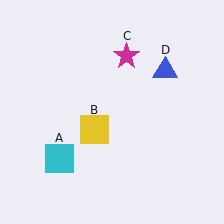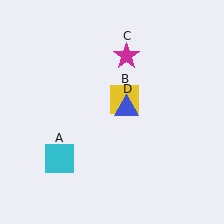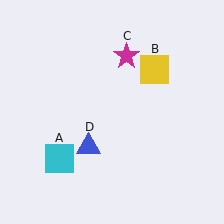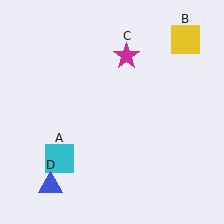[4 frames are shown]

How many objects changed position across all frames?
2 objects changed position: yellow square (object B), blue triangle (object D).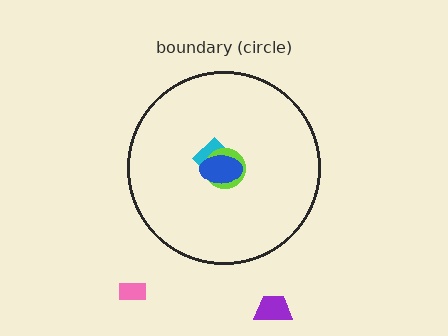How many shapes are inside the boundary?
3 inside, 2 outside.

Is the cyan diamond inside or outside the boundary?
Inside.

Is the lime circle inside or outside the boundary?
Inside.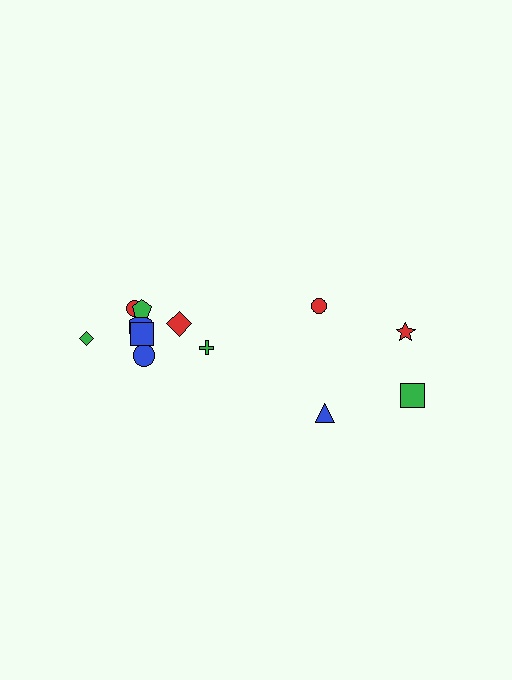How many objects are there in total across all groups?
There are 12 objects.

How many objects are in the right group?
There are 4 objects.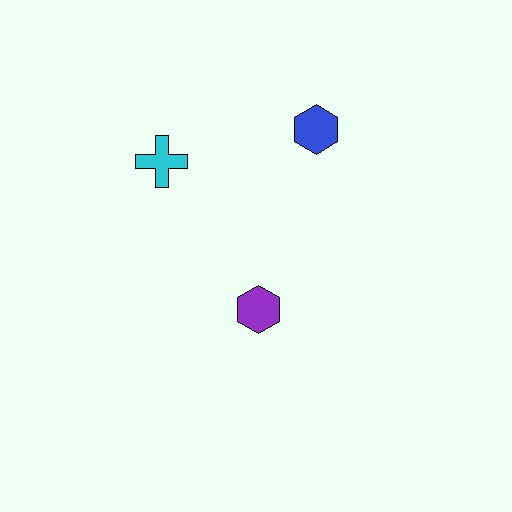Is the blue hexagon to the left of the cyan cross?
No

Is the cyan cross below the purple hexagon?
No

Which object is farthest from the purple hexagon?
The blue hexagon is farthest from the purple hexagon.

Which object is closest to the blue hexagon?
The cyan cross is closest to the blue hexagon.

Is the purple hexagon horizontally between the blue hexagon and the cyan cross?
Yes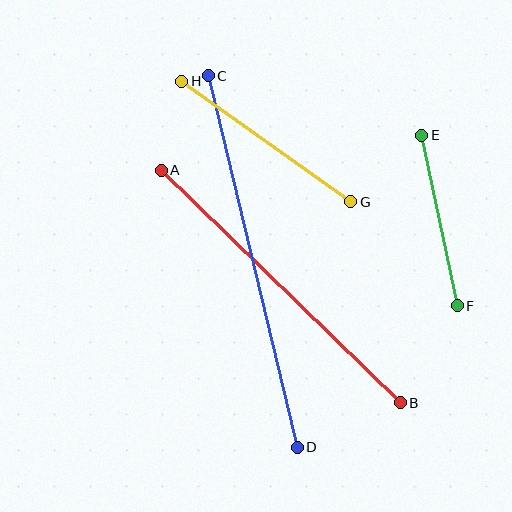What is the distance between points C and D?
The distance is approximately 382 pixels.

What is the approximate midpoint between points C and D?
The midpoint is at approximately (253, 261) pixels.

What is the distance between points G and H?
The distance is approximately 207 pixels.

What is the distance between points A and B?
The distance is approximately 334 pixels.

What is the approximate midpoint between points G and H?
The midpoint is at approximately (266, 142) pixels.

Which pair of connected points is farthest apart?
Points C and D are farthest apart.